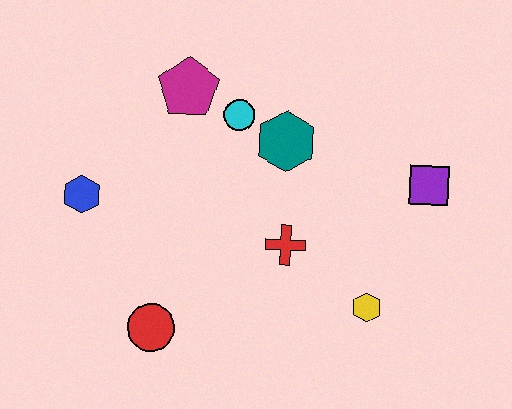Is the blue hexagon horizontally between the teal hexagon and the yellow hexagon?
No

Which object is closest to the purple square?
The yellow hexagon is closest to the purple square.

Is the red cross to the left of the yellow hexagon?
Yes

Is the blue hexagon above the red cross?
Yes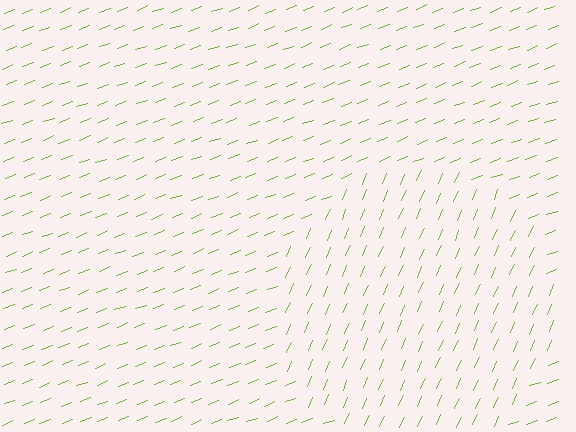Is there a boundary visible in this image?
Yes, there is a texture boundary formed by a change in line orientation.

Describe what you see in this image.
The image is filled with small lime line segments. A circle region in the image has lines oriented differently from the surrounding lines, creating a visible texture boundary.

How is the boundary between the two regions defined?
The boundary is defined purely by a change in line orientation (approximately 45 degrees difference). All lines are the same color and thickness.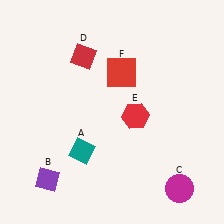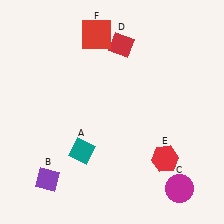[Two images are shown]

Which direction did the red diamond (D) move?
The red diamond (D) moved right.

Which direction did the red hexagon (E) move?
The red hexagon (E) moved down.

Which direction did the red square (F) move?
The red square (F) moved up.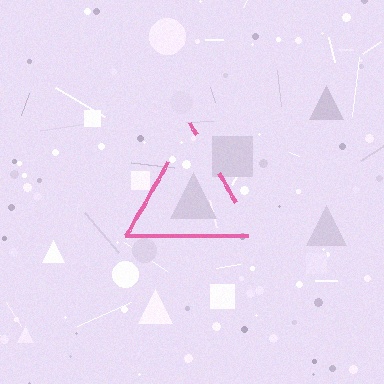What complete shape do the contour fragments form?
The contour fragments form a triangle.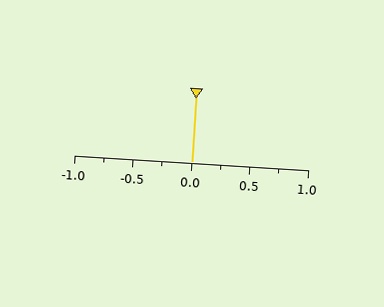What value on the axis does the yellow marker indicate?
The marker indicates approximately 0.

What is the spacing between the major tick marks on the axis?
The major ticks are spaced 0.5 apart.